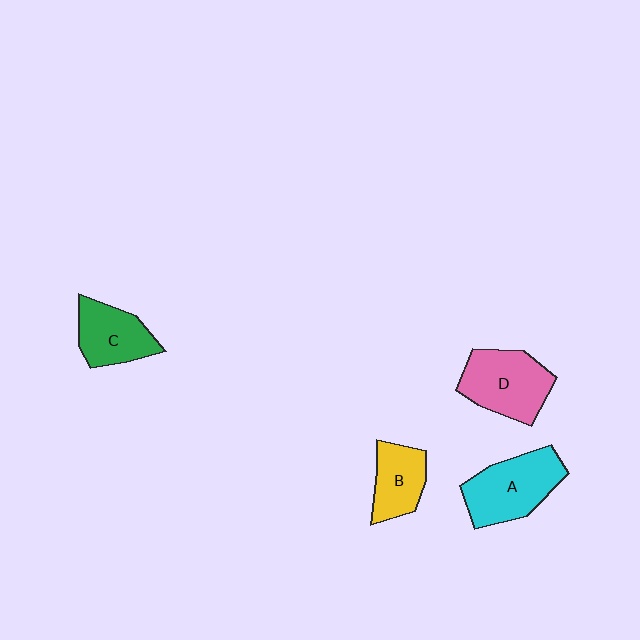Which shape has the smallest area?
Shape B (yellow).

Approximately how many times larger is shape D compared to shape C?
Approximately 1.3 times.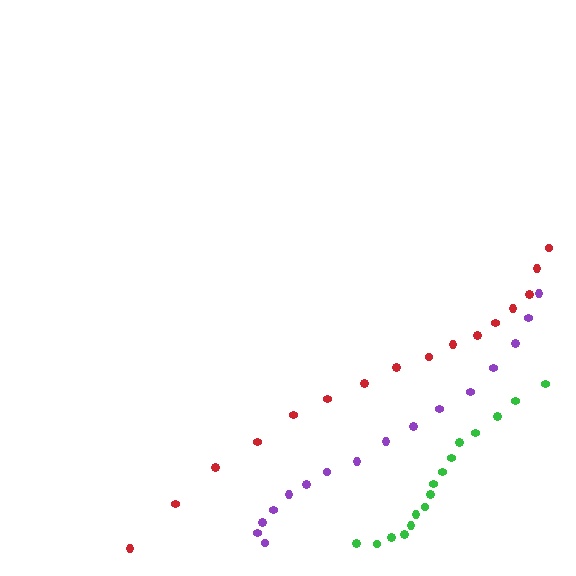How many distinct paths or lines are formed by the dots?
There are 3 distinct paths.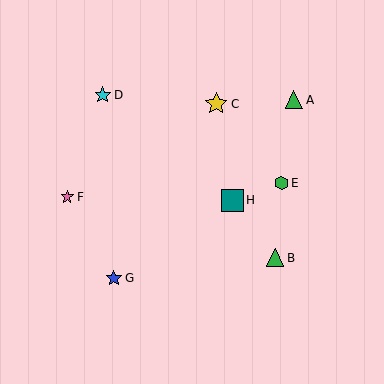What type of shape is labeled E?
Shape E is a green hexagon.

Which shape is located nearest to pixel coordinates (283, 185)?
The green hexagon (labeled E) at (281, 183) is nearest to that location.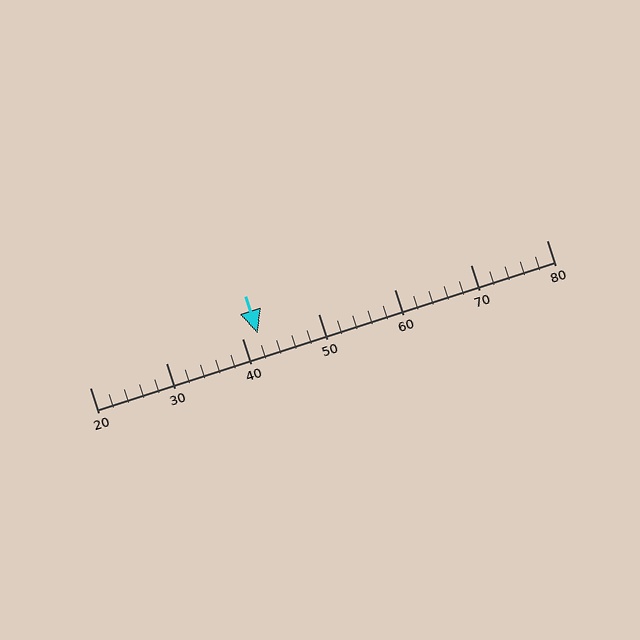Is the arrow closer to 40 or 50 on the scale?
The arrow is closer to 40.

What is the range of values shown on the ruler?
The ruler shows values from 20 to 80.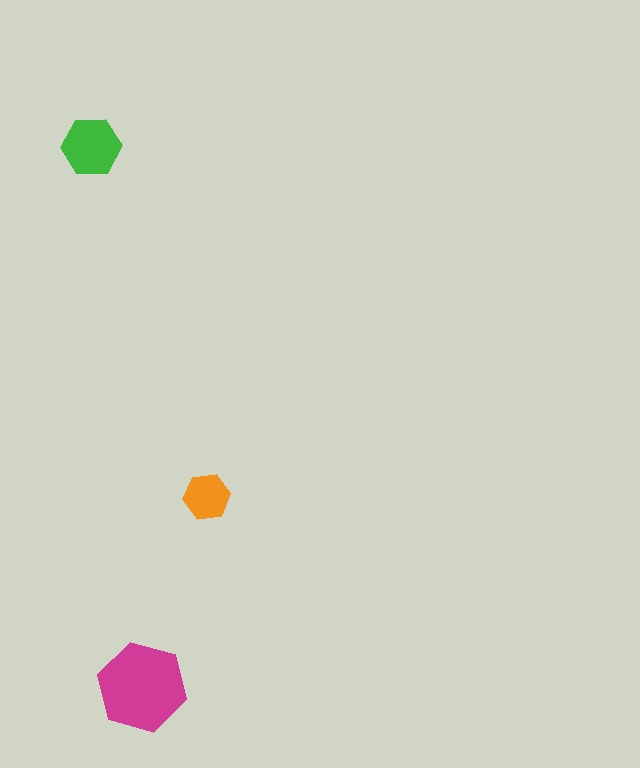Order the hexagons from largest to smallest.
the magenta one, the green one, the orange one.